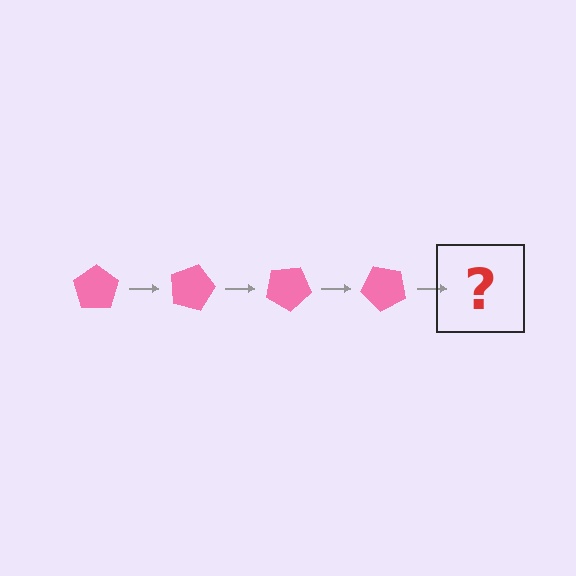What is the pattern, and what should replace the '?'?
The pattern is that the pentagon rotates 15 degrees each step. The '?' should be a pink pentagon rotated 60 degrees.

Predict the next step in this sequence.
The next step is a pink pentagon rotated 60 degrees.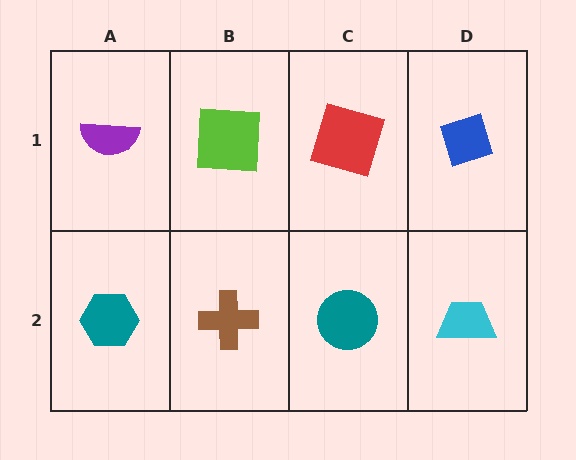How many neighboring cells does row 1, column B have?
3.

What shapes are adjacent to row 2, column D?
A blue diamond (row 1, column D), a teal circle (row 2, column C).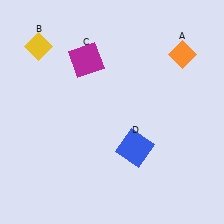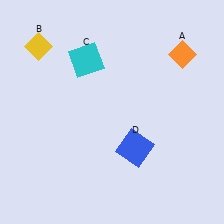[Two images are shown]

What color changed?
The square (C) changed from magenta in Image 1 to cyan in Image 2.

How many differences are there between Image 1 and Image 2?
There is 1 difference between the two images.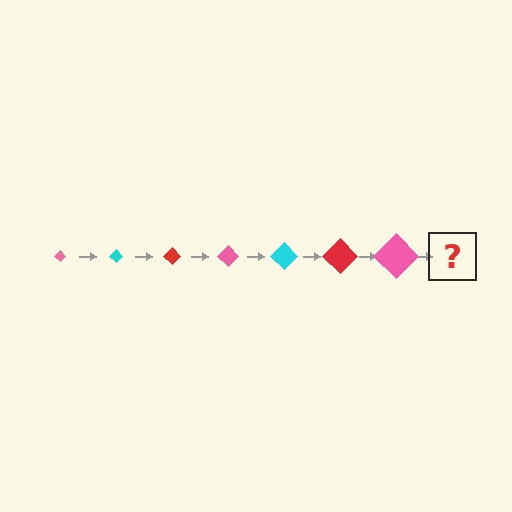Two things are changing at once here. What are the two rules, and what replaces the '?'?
The two rules are that the diamond grows larger each step and the color cycles through pink, cyan, and red. The '?' should be a cyan diamond, larger than the previous one.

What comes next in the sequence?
The next element should be a cyan diamond, larger than the previous one.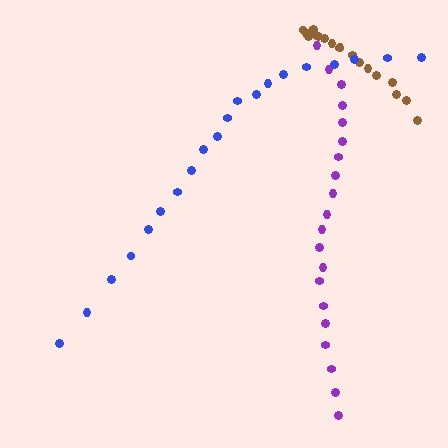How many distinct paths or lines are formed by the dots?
There are 3 distinct paths.